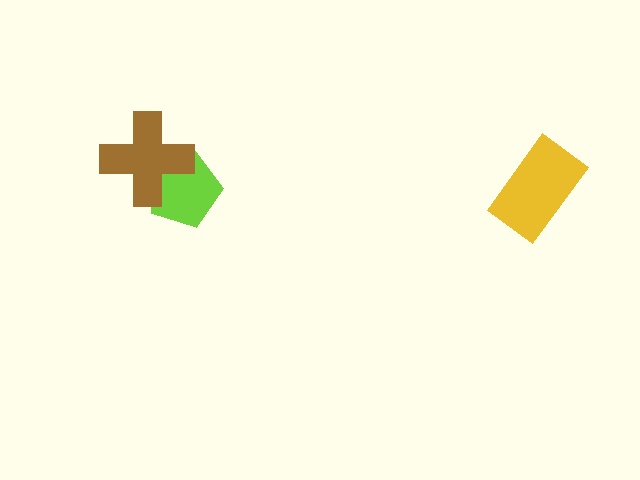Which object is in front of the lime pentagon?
The brown cross is in front of the lime pentagon.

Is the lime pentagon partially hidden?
Yes, it is partially covered by another shape.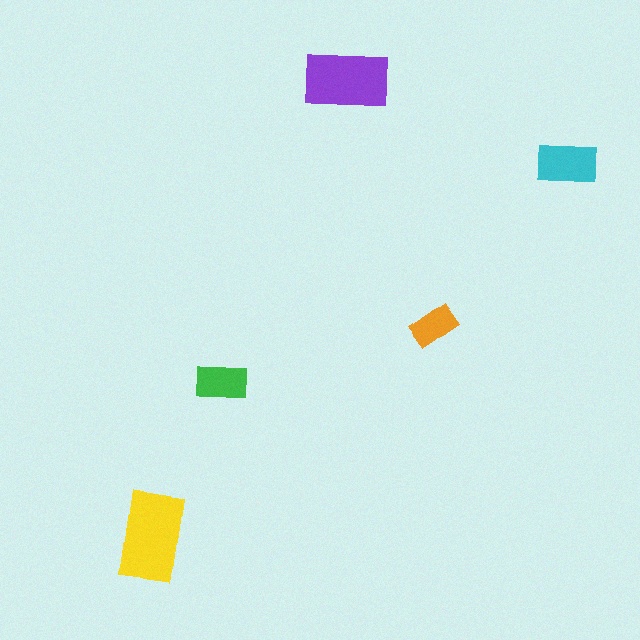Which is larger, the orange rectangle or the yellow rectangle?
The yellow one.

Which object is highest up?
The purple rectangle is topmost.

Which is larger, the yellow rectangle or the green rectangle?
The yellow one.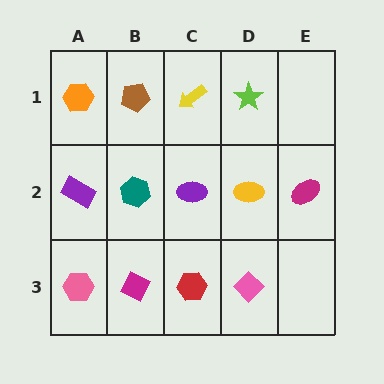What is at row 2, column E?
A magenta ellipse.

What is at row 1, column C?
A yellow arrow.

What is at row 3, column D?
A pink diamond.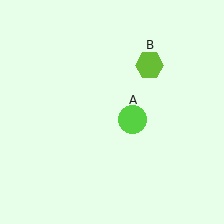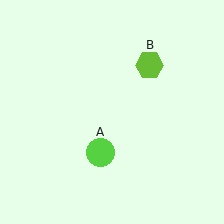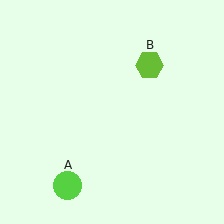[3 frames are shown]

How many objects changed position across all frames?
1 object changed position: lime circle (object A).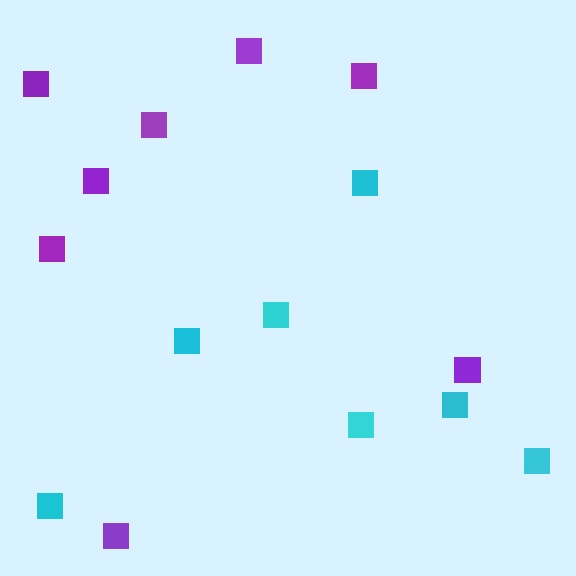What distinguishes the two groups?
There are 2 groups: one group of purple squares (8) and one group of cyan squares (7).